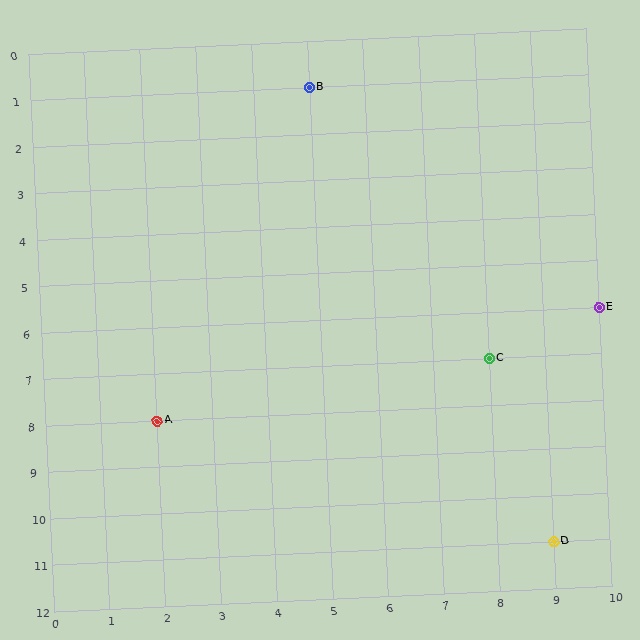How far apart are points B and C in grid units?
Points B and C are 3 columns and 6 rows apart (about 6.7 grid units diagonally).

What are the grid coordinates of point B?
Point B is at grid coordinates (5, 1).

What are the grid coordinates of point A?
Point A is at grid coordinates (2, 8).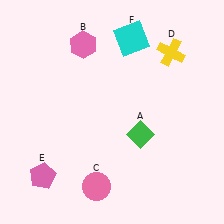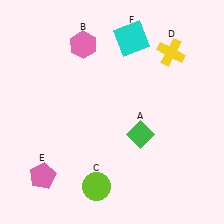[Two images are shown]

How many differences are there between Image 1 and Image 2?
There is 1 difference between the two images.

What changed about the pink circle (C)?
In Image 1, C is pink. In Image 2, it changed to lime.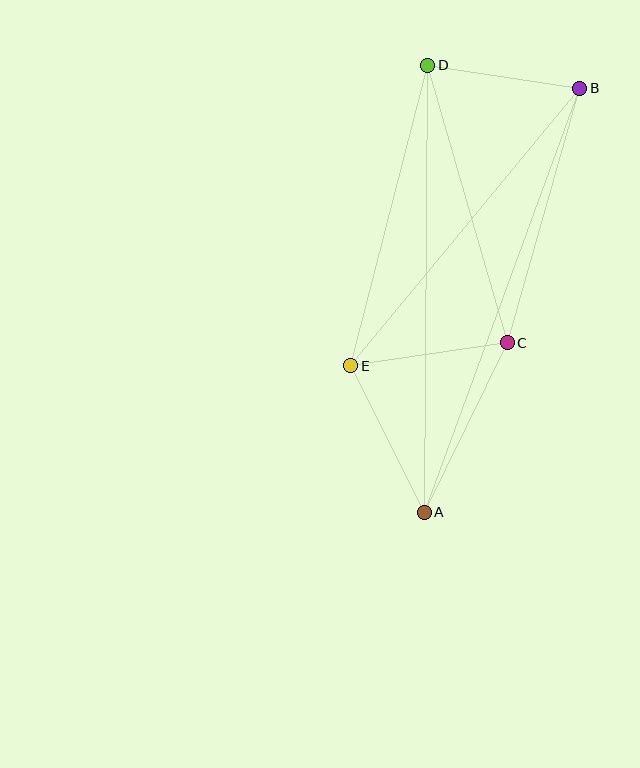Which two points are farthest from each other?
Points A and B are farthest from each other.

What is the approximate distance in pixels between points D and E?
The distance between D and E is approximately 310 pixels.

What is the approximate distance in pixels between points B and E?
The distance between B and E is approximately 360 pixels.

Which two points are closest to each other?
Points B and D are closest to each other.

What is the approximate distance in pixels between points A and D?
The distance between A and D is approximately 447 pixels.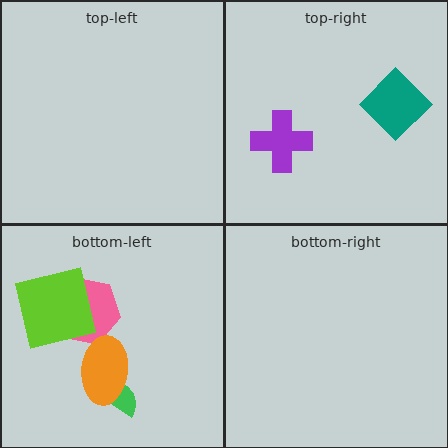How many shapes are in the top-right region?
2.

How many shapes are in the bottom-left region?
4.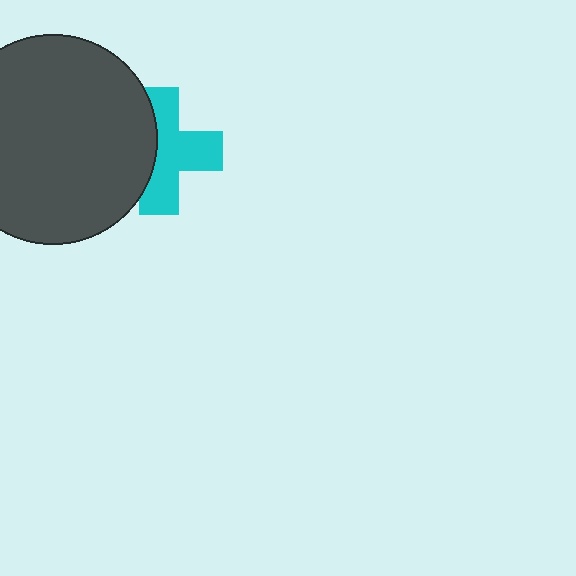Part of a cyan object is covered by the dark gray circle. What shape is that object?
It is a cross.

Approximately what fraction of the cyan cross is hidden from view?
Roughly 38% of the cyan cross is hidden behind the dark gray circle.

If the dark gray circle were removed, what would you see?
You would see the complete cyan cross.